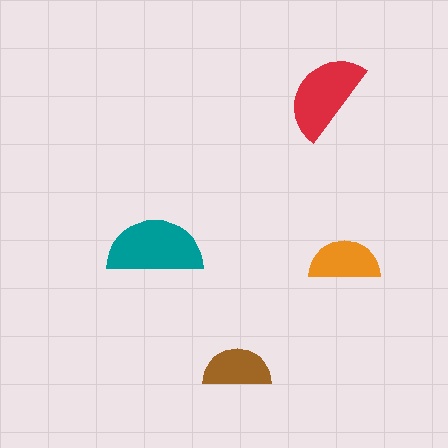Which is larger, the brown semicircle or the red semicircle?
The red one.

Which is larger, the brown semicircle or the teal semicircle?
The teal one.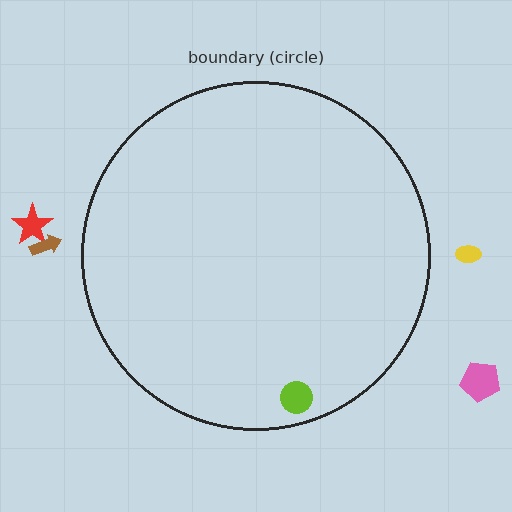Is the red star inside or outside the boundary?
Outside.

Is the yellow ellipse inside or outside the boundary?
Outside.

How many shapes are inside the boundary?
1 inside, 4 outside.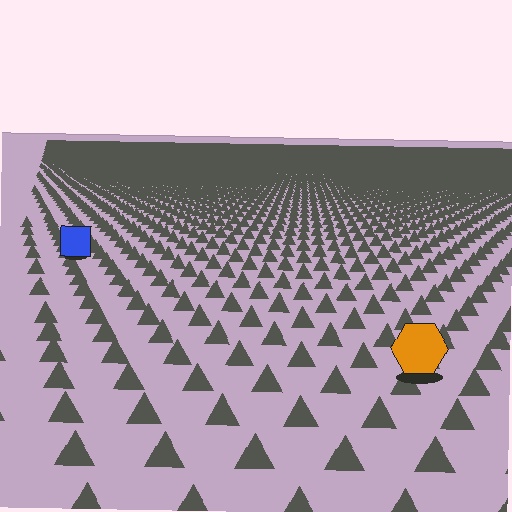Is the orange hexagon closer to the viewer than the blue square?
Yes. The orange hexagon is closer — you can tell from the texture gradient: the ground texture is coarser near it.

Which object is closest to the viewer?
The orange hexagon is closest. The texture marks near it are larger and more spread out.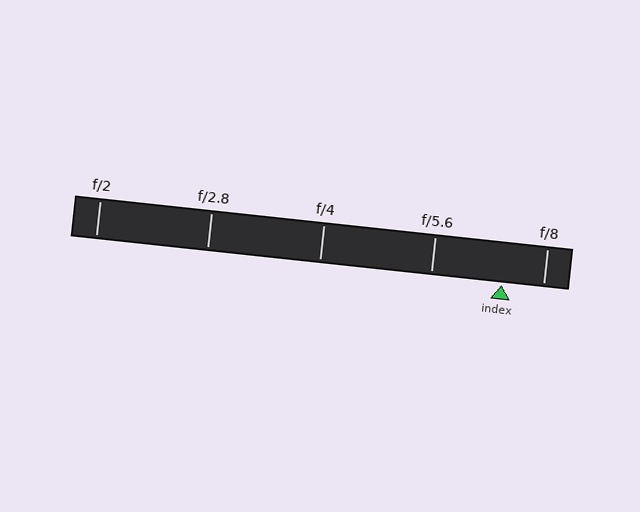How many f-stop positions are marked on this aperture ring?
There are 5 f-stop positions marked.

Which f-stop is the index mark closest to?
The index mark is closest to f/8.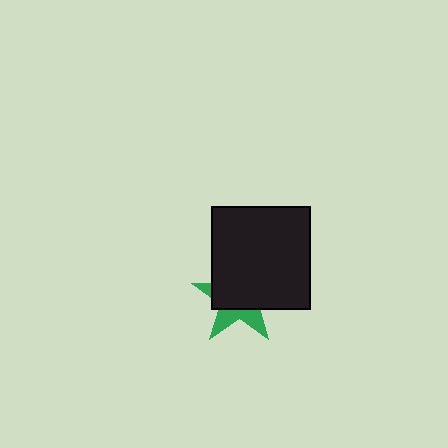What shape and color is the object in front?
The object in front is a black rectangle.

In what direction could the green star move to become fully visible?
The green star could move toward the lower-left. That would shift it out from behind the black rectangle entirely.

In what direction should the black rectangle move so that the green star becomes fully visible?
The black rectangle should move toward the upper-right. That is the shortest direction to clear the overlap and leave the green star fully visible.